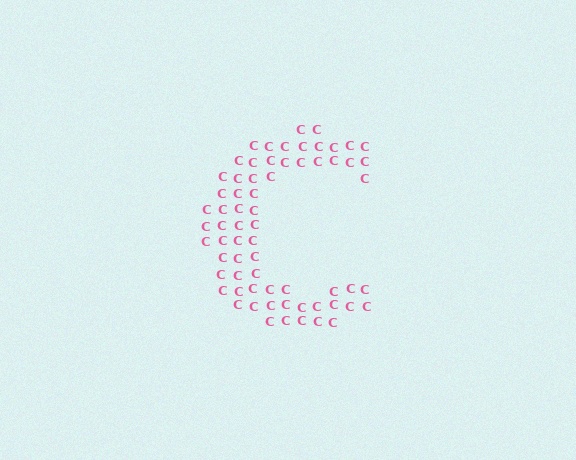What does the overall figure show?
The overall figure shows the letter C.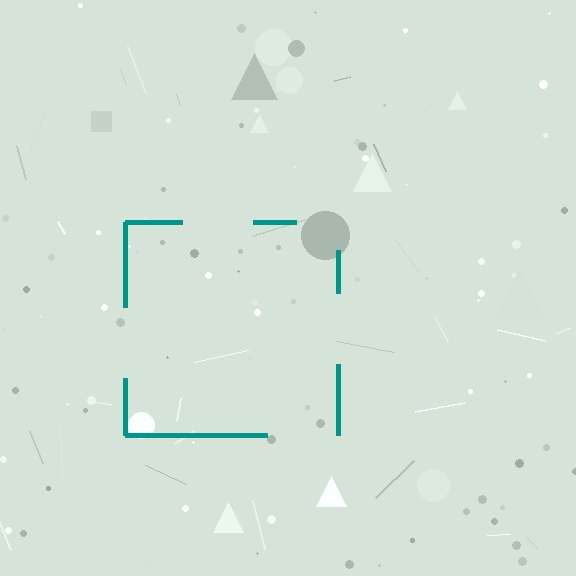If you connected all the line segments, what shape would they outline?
They would outline a square.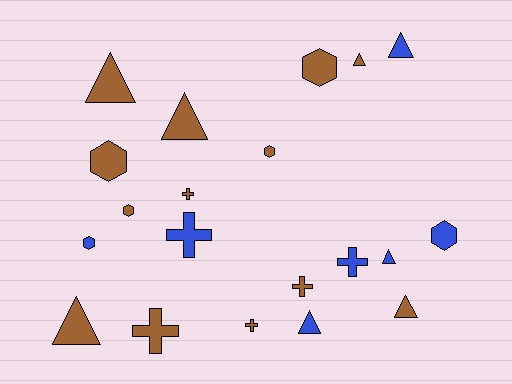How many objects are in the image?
There are 20 objects.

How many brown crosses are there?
There are 4 brown crosses.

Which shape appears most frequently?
Triangle, with 8 objects.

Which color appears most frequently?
Brown, with 13 objects.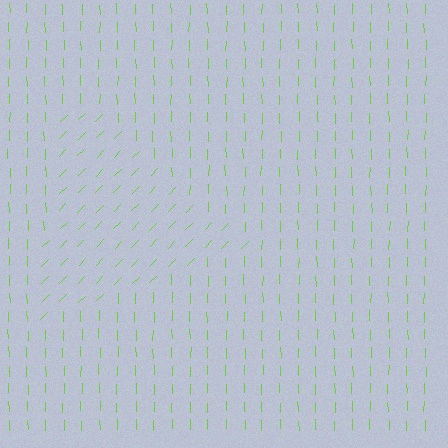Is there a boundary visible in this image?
Yes, there is a texture boundary formed by a change in line orientation.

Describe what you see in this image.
The image is filled with small lime line segments. A triangle region in the image has lines oriented differently from the surrounding lines, creating a visible texture boundary.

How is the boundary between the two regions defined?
The boundary is defined purely by a change in line orientation (approximately 45 degrees difference). All lines are the same color and thickness.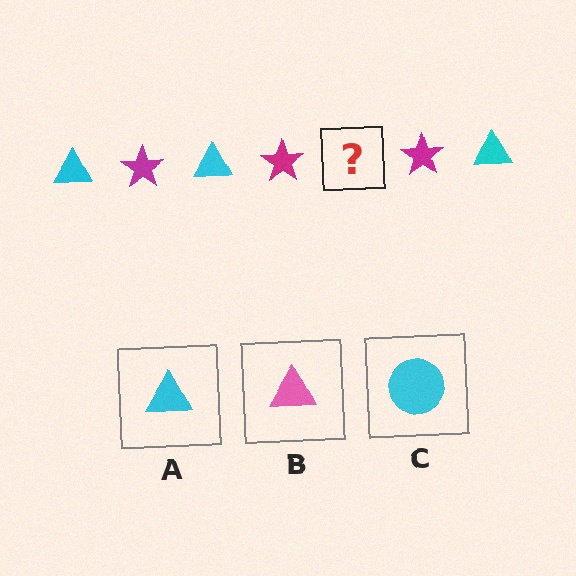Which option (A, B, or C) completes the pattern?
A.